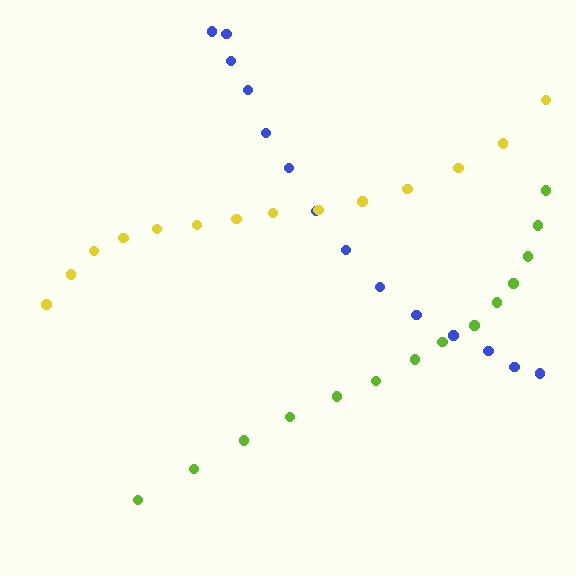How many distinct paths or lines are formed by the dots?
There are 3 distinct paths.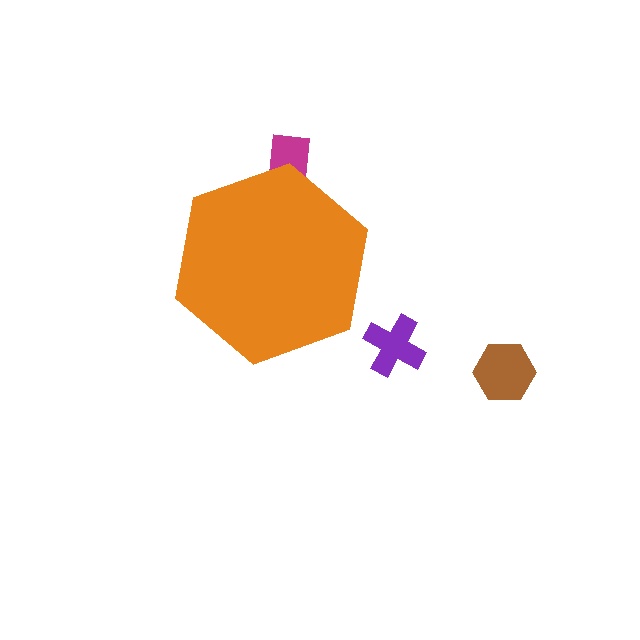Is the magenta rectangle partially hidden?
Yes, the magenta rectangle is partially hidden behind the orange hexagon.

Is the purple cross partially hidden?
No, the purple cross is fully visible.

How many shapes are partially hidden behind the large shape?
1 shape is partially hidden.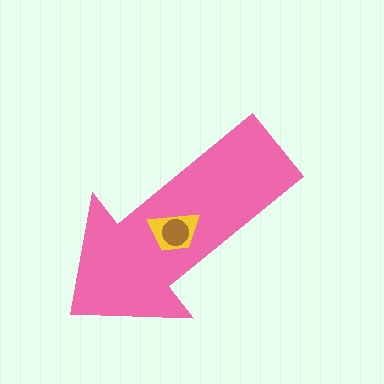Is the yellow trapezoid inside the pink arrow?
Yes.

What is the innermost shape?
The brown circle.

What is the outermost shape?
The pink arrow.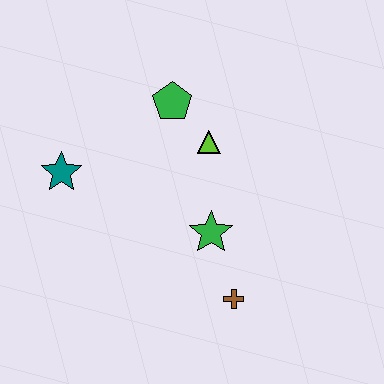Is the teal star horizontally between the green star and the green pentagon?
No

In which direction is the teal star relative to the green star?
The teal star is to the left of the green star.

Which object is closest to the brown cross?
The green star is closest to the brown cross.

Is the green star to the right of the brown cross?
No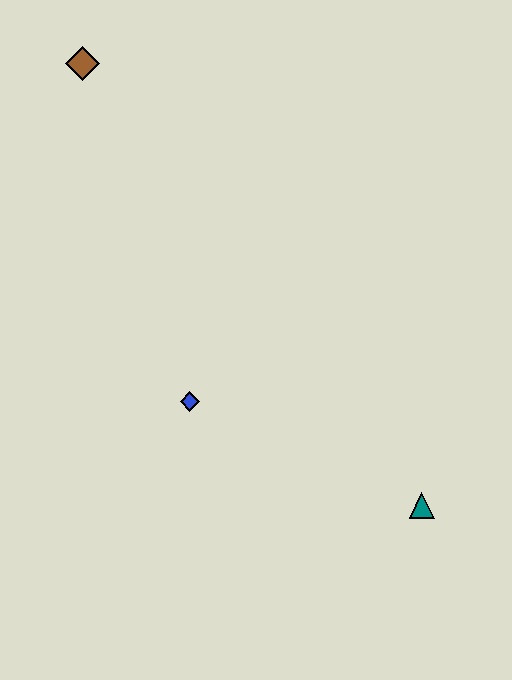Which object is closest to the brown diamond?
The blue diamond is closest to the brown diamond.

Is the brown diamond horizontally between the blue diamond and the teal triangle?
No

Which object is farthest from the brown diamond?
The teal triangle is farthest from the brown diamond.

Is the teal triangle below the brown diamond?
Yes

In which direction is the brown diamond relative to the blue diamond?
The brown diamond is above the blue diamond.